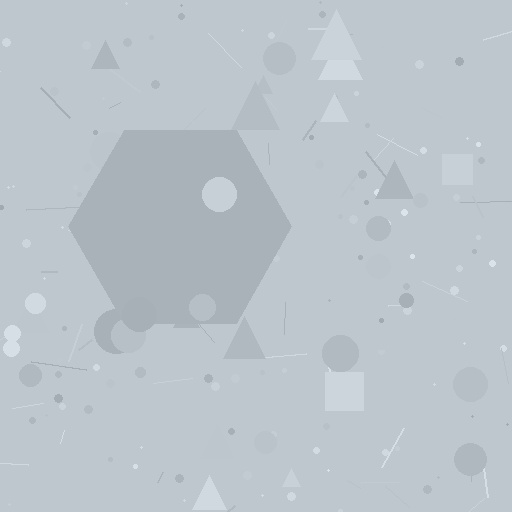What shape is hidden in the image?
A hexagon is hidden in the image.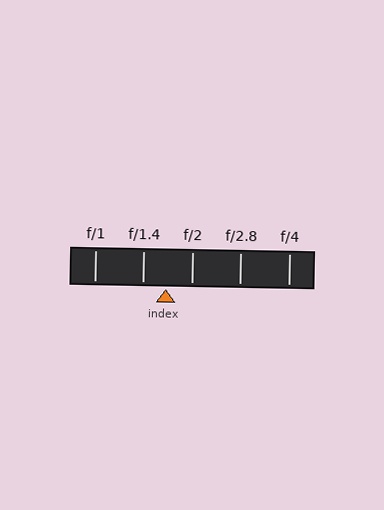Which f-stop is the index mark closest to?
The index mark is closest to f/1.4.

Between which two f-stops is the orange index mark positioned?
The index mark is between f/1.4 and f/2.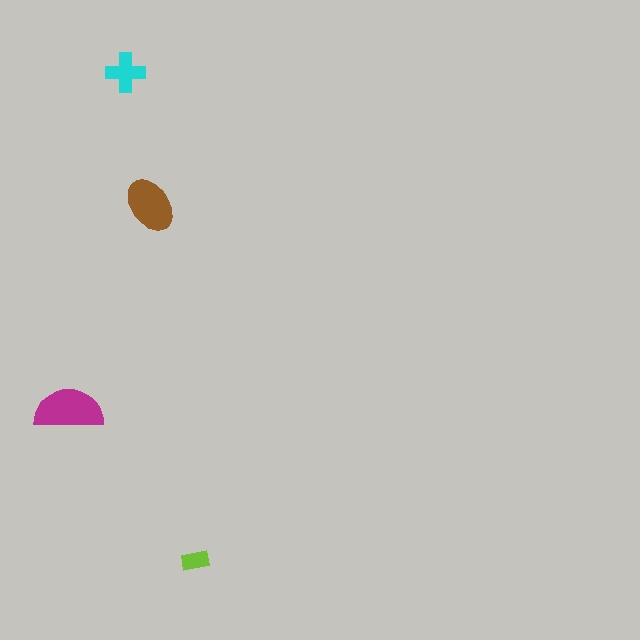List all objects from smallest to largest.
The lime rectangle, the cyan cross, the brown ellipse, the magenta semicircle.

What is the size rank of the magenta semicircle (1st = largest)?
1st.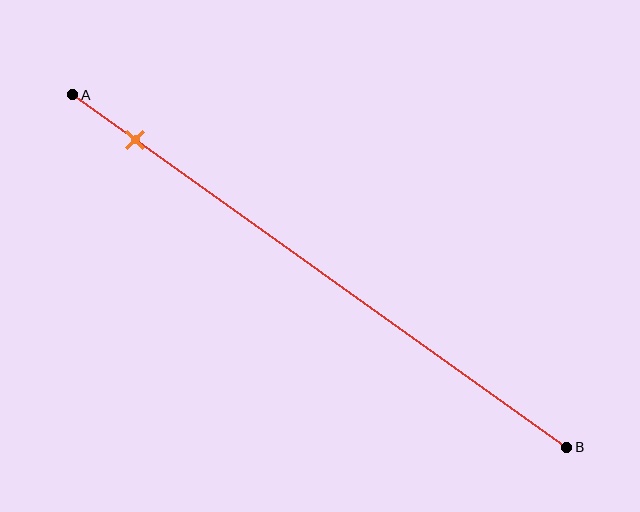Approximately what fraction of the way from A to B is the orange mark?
The orange mark is approximately 15% of the way from A to B.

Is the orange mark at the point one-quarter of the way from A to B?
No, the mark is at about 15% from A, not at the 25% one-quarter point.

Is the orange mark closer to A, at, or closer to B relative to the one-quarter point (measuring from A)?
The orange mark is closer to point A than the one-quarter point of segment AB.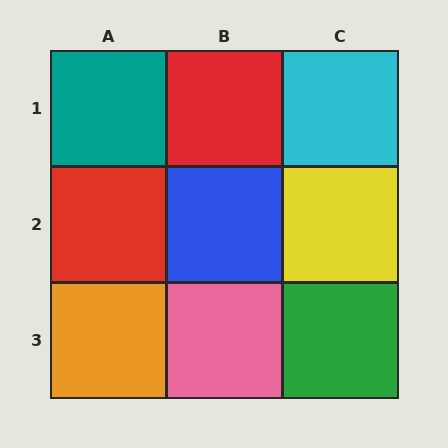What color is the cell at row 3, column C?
Green.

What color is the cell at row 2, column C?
Yellow.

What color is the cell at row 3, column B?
Pink.